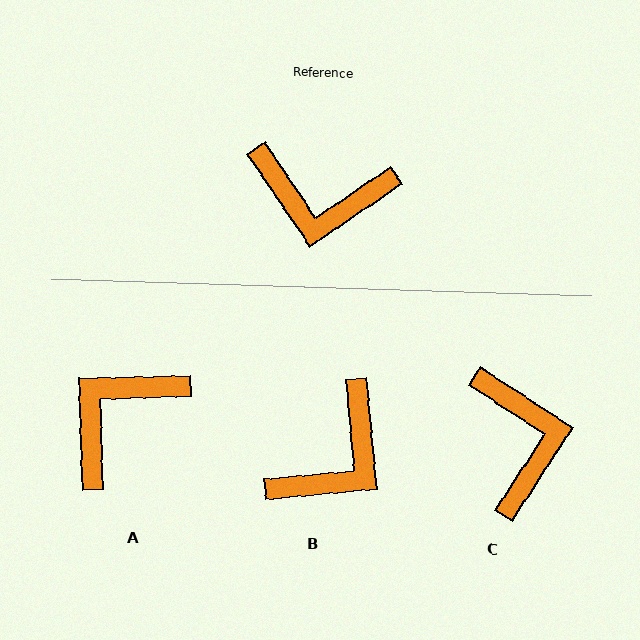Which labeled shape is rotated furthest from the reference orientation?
A, about 123 degrees away.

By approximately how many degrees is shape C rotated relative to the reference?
Approximately 113 degrees counter-clockwise.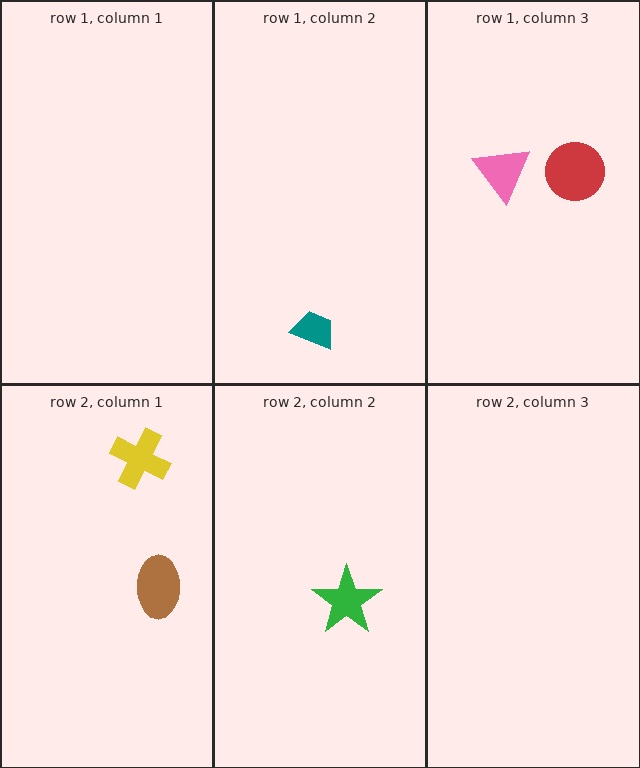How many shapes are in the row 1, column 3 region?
2.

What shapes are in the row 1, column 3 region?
The red circle, the pink triangle.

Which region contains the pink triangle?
The row 1, column 3 region.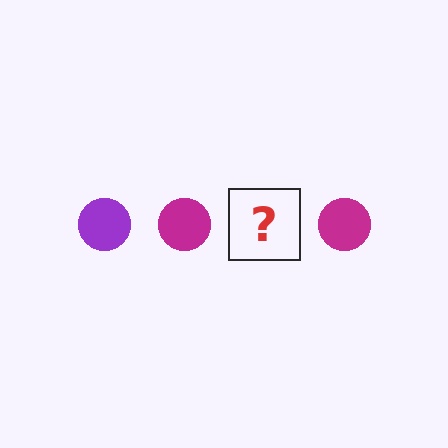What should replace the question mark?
The question mark should be replaced with a purple circle.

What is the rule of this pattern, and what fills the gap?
The rule is that the pattern cycles through purple, magenta circles. The gap should be filled with a purple circle.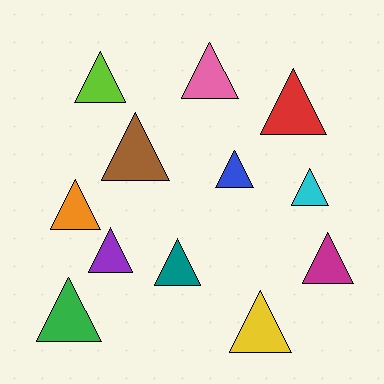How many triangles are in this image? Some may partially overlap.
There are 12 triangles.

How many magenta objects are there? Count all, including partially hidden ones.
There is 1 magenta object.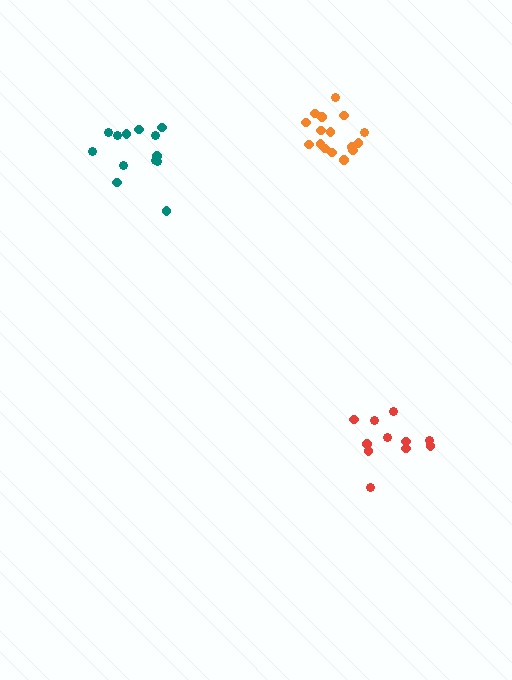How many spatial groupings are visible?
There are 3 spatial groupings.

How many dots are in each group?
Group 1: 11 dots, Group 2: 16 dots, Group 3: 13 dots (40 total).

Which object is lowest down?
The red cluster is bottommost.